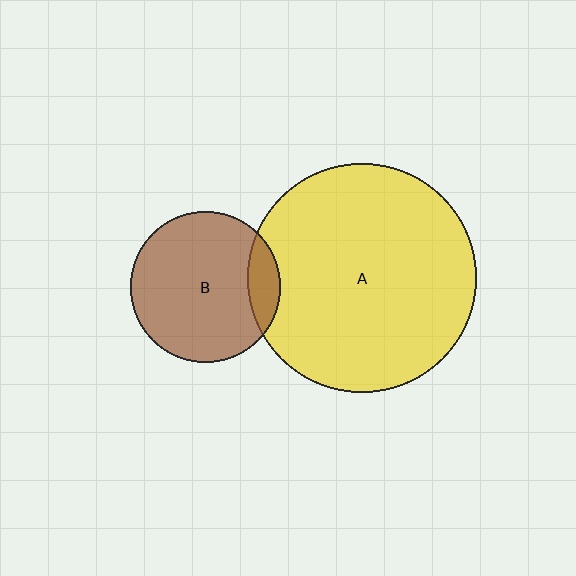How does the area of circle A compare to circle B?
Approximately 2.3 times.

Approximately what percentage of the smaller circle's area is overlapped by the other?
Approximately 15%.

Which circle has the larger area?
Circle A (yellow).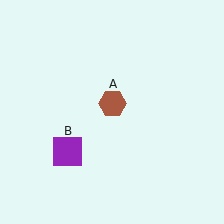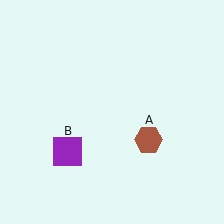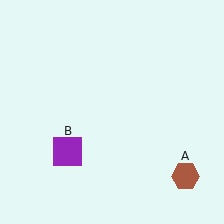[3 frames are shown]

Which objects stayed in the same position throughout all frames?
Purple square (object B) remained stationary.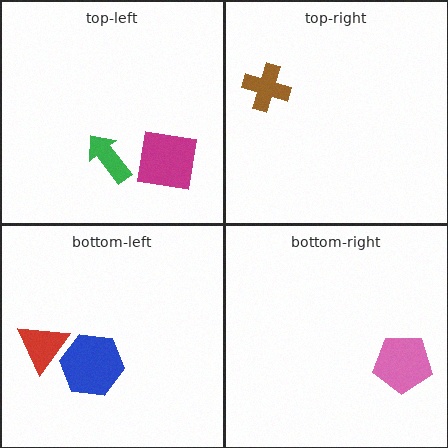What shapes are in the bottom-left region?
The red triangle, the blue hexagon.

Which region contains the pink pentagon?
The bottom-right region.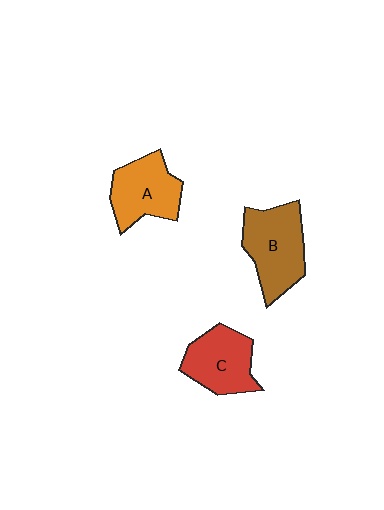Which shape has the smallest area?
Shape C (red).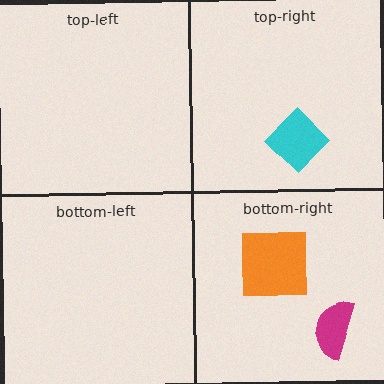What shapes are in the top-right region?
The cyan diamond.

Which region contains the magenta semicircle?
The bottom-right region.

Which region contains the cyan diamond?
The top-right region.